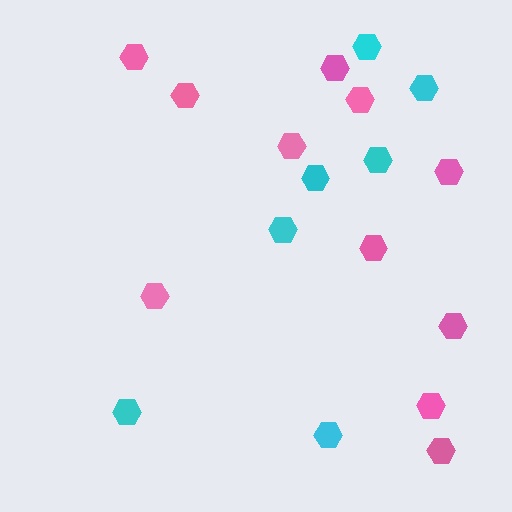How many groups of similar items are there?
There are 2 groups: one group of cyan hexagons (7) and one group of pink hexagons (11).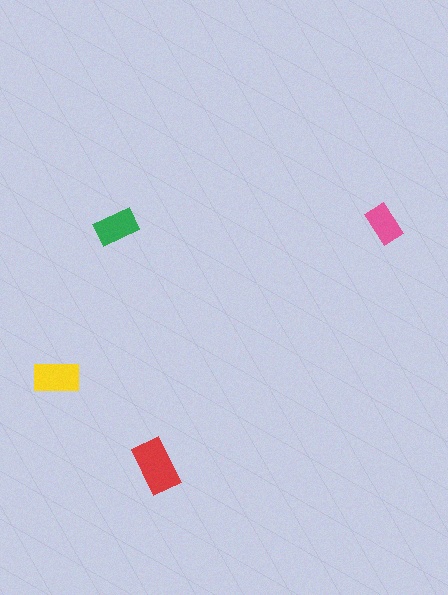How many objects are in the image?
There are 4 objects in the image.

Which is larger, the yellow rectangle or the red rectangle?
The red one.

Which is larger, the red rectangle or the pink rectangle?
The red one.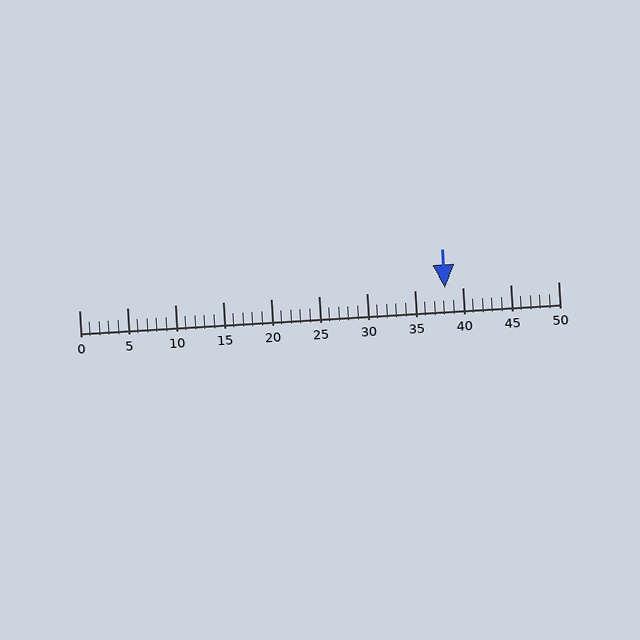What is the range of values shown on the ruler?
The ruler shows values from 0 to 50.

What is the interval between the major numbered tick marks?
The major tick marks are spaced 5 units apart.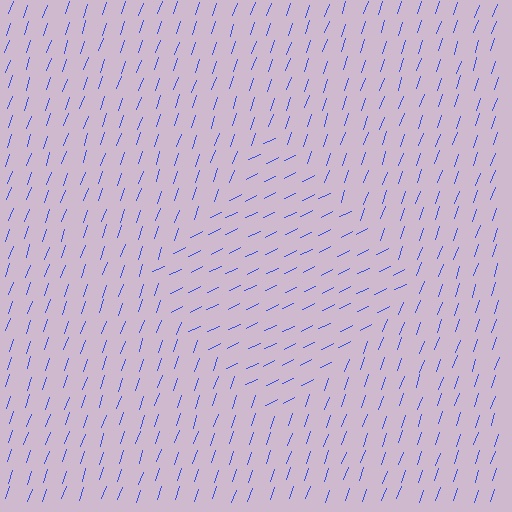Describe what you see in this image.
The image is filled with small blue line segments. A diamond region in the image has lines oriented differently from the surrounding lines, creating a visible texture boundary.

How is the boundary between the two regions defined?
The boundary is defined purely by a change in line orientation (approximately 45 degrees difference). All lines are the same color and thickness.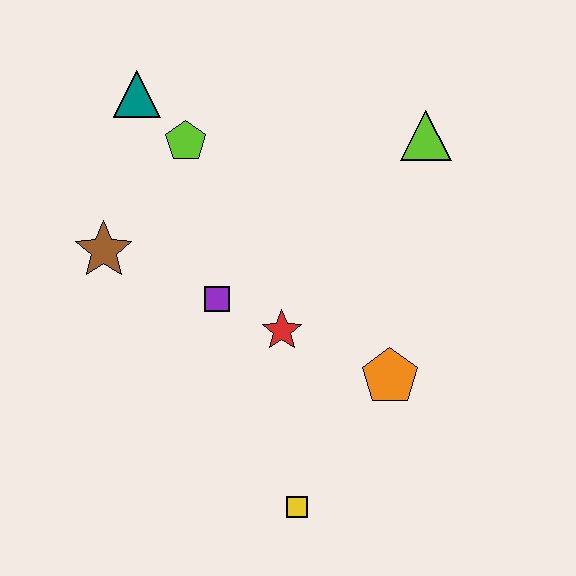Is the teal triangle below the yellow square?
No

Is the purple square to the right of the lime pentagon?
Yes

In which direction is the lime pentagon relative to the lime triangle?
The lime pentagon is to the left of the lime triangle.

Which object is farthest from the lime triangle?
The yellow square is farthest from the lime triangle.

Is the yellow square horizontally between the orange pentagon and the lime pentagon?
Yes